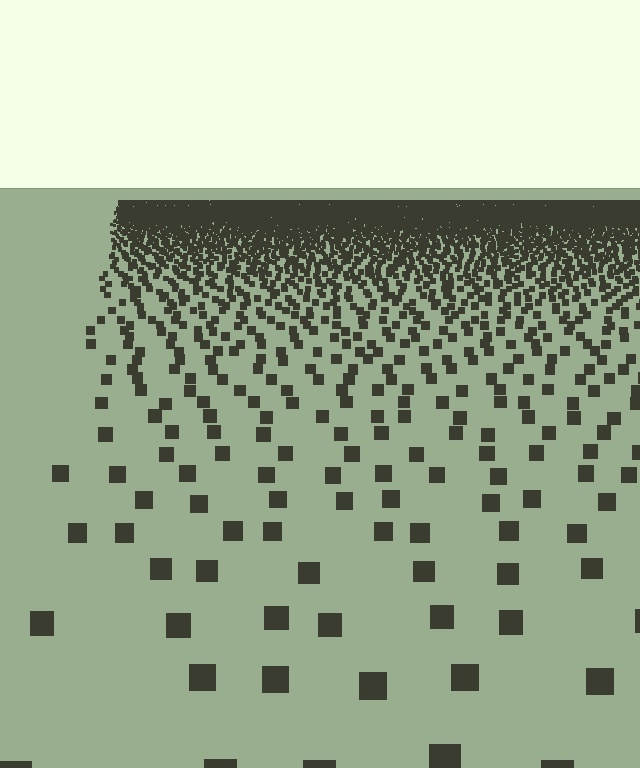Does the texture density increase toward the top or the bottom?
Density increases toward the top.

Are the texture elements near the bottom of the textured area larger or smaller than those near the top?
Larger. Near the bottom, elements are closer to the viewer and appear at a bigger on-screen size.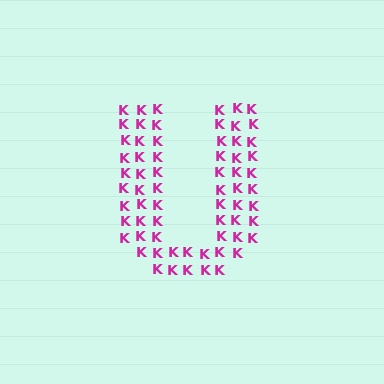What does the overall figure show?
The overall figure shows the letter U.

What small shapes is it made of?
It is made of small letter K's.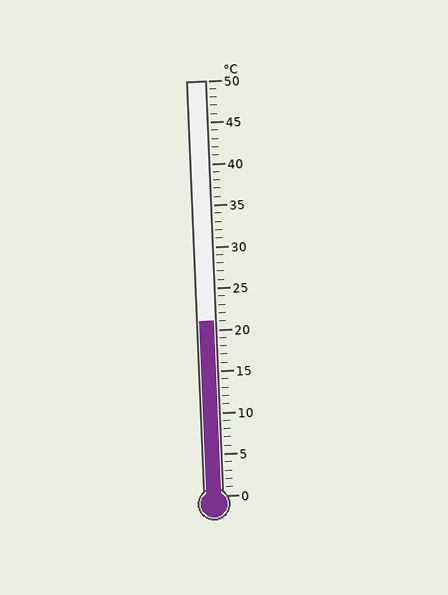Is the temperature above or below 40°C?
The temperature is below 40°C.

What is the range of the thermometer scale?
The thermometer scale ranges from 0°C to 50°C.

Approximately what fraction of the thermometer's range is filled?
The thermometer is filled to approximately 40% of its range.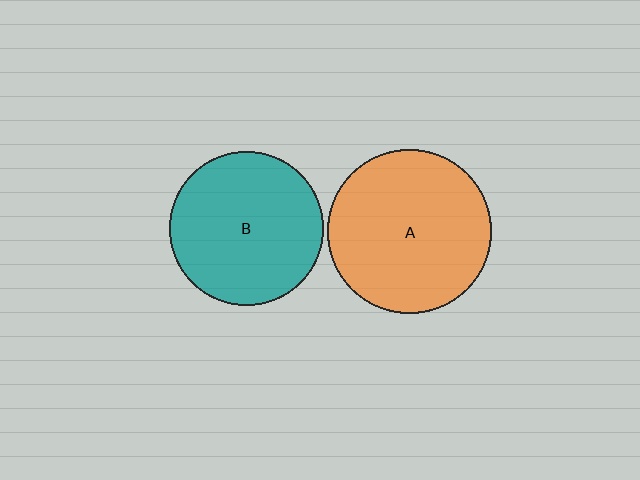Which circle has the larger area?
Circle A (orange).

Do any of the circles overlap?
No, none of the circles overlap.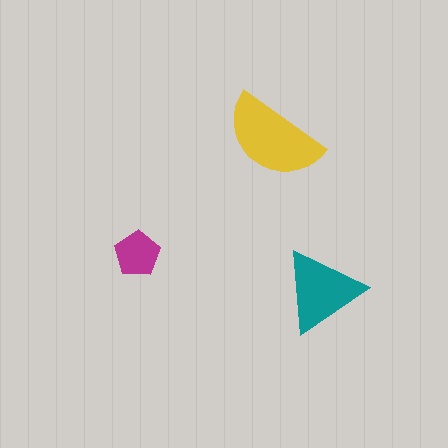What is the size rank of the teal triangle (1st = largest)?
2nd.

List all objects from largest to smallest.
The yellow semicircle, the teal triangle, the magenta pentagon.